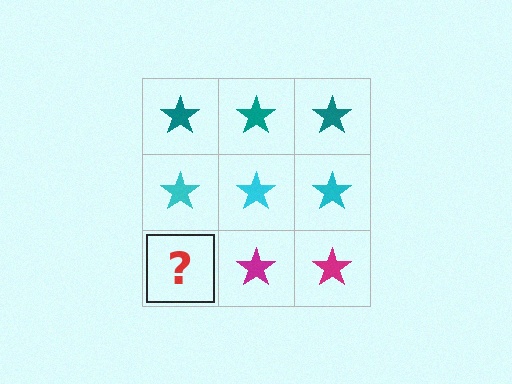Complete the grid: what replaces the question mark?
The question mark should be replaced with a magenta star.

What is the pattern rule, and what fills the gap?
The rule is that each row has a consistent color. The gap should be filled with a magenta star.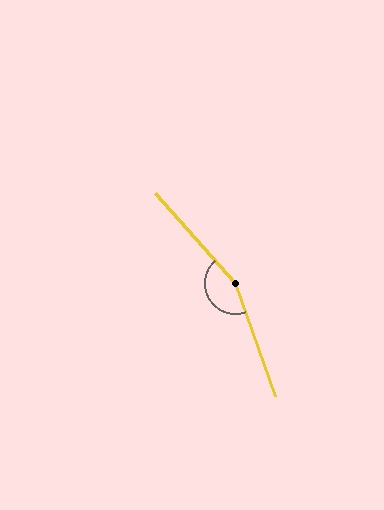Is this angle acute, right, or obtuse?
It is obtuse.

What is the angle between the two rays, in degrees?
Approximately 158 degrees.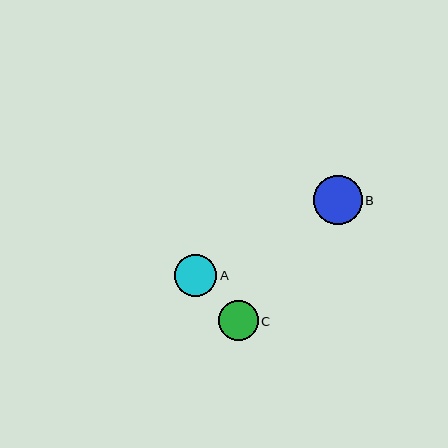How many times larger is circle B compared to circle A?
Circle B is approximately 1.2 times the size of circle A.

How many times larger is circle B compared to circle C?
Circle B is approximately 1.3 times the size of circle C.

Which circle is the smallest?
Circle C is the smallest with a size of approximately 39 pixels.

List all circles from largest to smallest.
From largest to smallest: B, A, C.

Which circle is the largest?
Circle B is the largest with a size of approximately 49 pixels.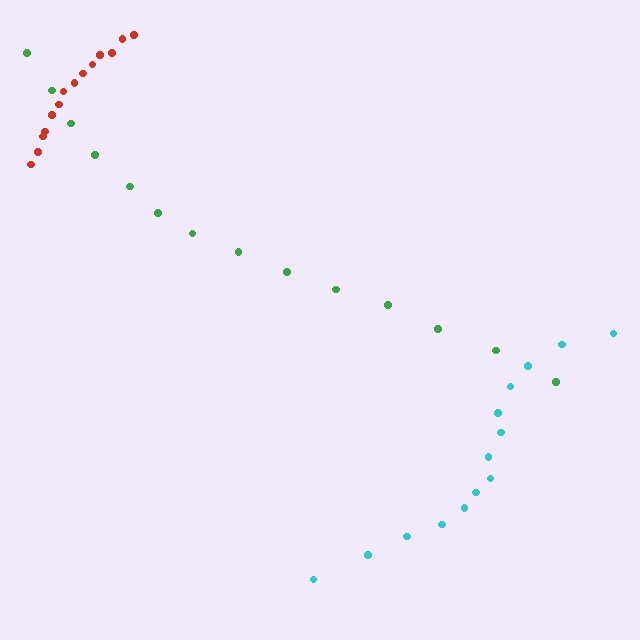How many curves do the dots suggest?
There are 3 distinct paths.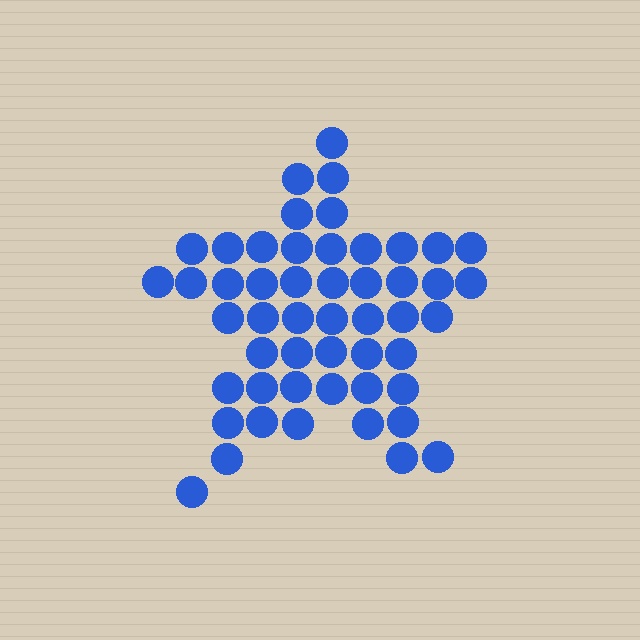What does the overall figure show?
The overall figure shows a star.